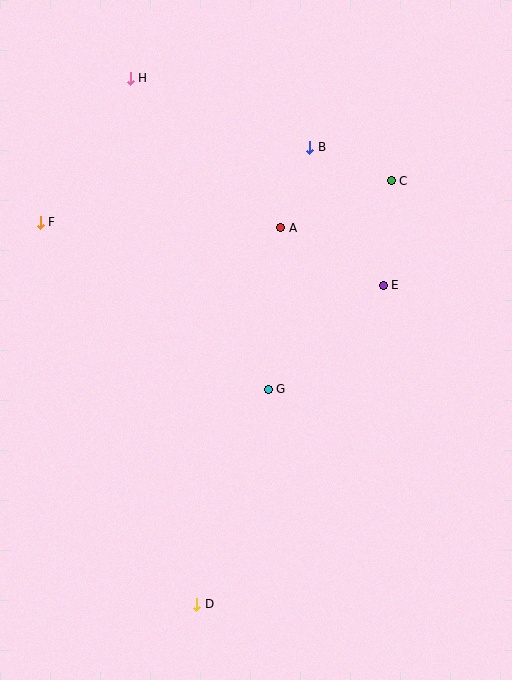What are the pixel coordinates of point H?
Point H is at (130, 78).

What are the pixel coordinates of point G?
Point G is at (268, 389).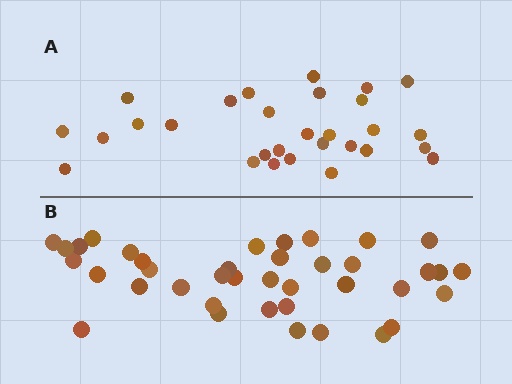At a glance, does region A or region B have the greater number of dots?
Region B (the bottom region) has more dots.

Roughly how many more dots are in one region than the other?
Region B has roughly 10 or so more dots than region A.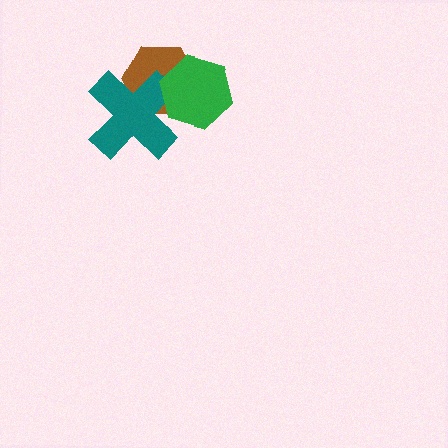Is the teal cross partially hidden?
Yes, it is partially covered by another shape.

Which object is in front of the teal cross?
The green hexagon is in front of the teal cross.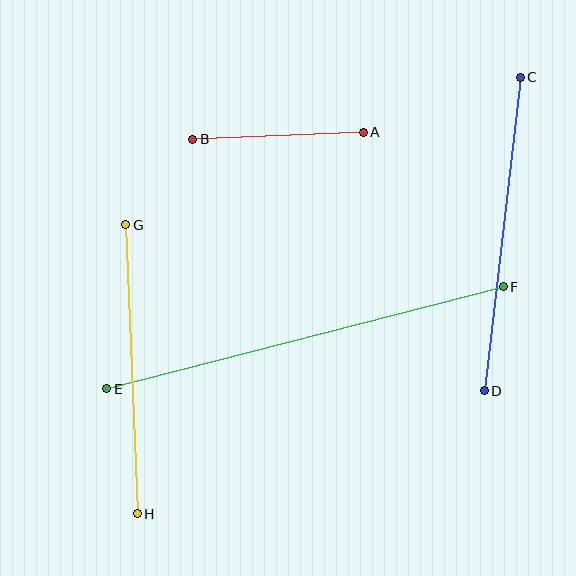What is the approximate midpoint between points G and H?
The midpoint is at approximately (132, 369) pixels.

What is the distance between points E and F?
The distance is approximately 409 pixels.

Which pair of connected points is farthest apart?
Points E and F are farthest apart.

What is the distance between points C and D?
The distance is approximately 316 pixels.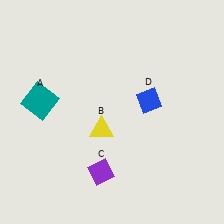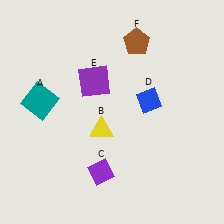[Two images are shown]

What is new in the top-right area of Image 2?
A brown pentagon (F) was added in the top-right area of Image 2.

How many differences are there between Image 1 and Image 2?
There are 2 differences between the two images.